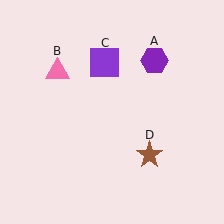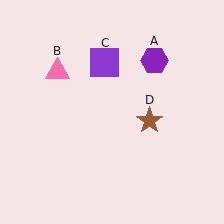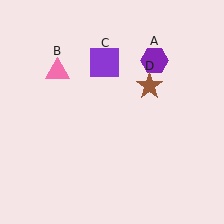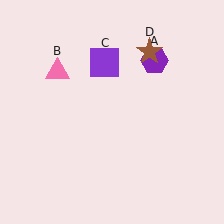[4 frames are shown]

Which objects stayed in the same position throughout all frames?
Purple hexagon (object A) and pink triangle (object B) and purple square (object C) remained stationary.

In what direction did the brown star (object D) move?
The brown star (object D) moved up.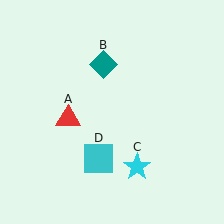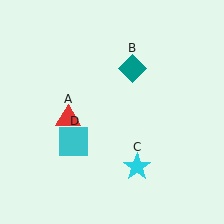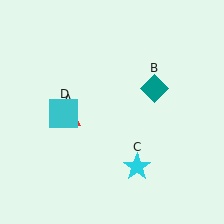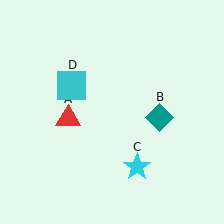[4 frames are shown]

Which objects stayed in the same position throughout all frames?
Red triangle (object A) and cyan star (object C) remained stationary.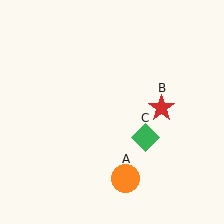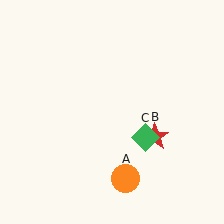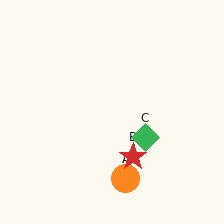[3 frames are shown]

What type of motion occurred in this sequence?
The red star (object B) rotated clockwise around the center of the scene.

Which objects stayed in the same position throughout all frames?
Orange circle (object A) and green diamond (object C) remained stationary.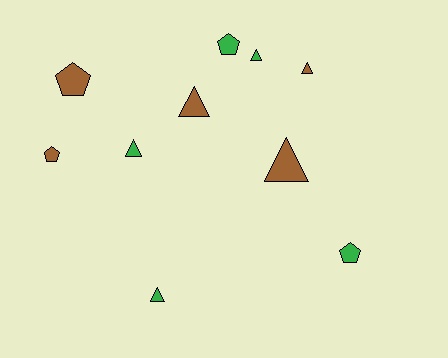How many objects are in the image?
There are 10 objects.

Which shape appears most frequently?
Triangle, with 6 objects.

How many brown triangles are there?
There are 3 brown triangles.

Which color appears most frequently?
Brown, with 5 objects.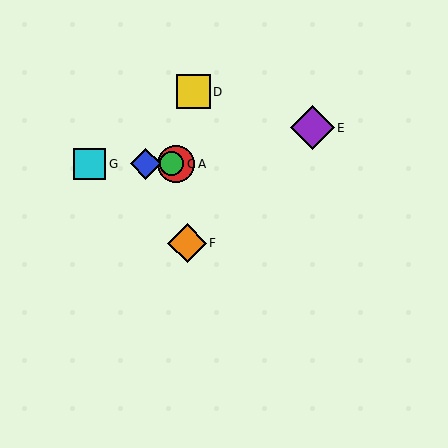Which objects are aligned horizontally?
Objects A, B, C, G are aligned horizontally.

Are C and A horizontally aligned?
Yes, both are at y≈164.